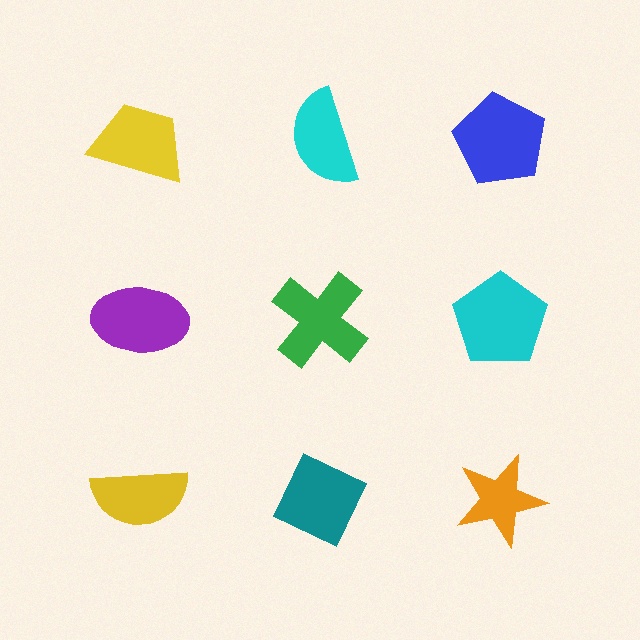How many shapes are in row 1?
3 shapes.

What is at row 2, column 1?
A purple ellipse.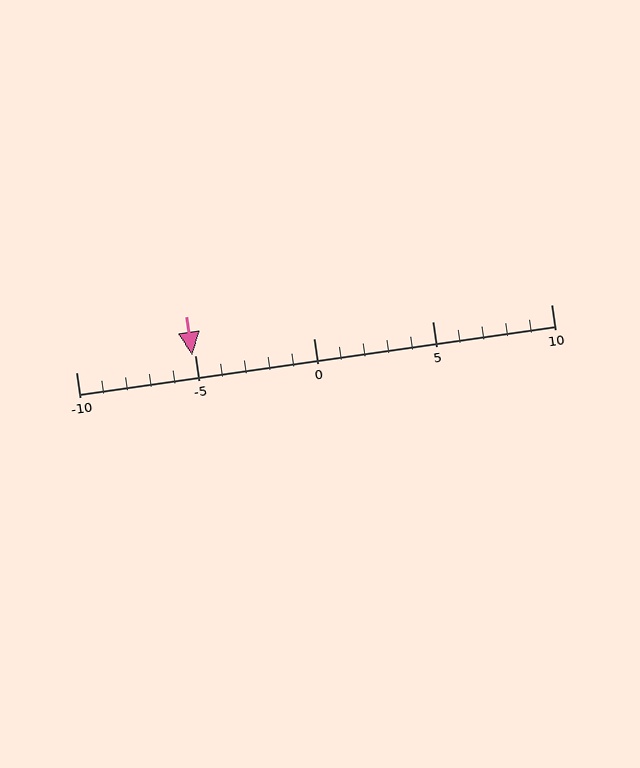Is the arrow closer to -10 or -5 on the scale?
The arrow is closer to -5.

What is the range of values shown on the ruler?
The ruler shows values from -10 to 10.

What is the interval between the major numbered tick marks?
The major tick marks are spaced 5 units apart.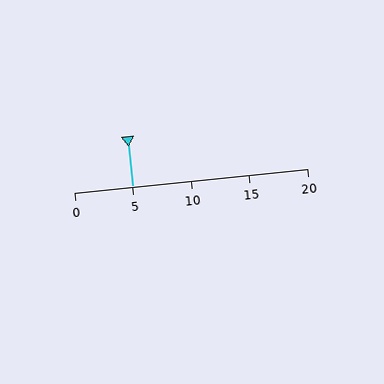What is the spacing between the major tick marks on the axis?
The major ticks are spaced 5 apart.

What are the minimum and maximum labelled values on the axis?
The axis runs from 0 to 20.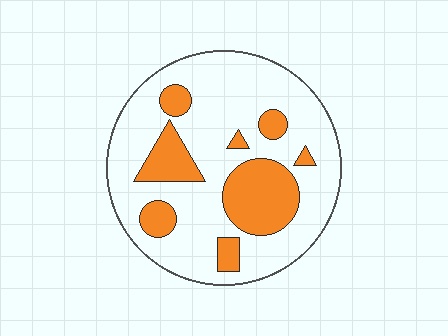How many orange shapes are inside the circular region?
8.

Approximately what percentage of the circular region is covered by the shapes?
Approximately 25%.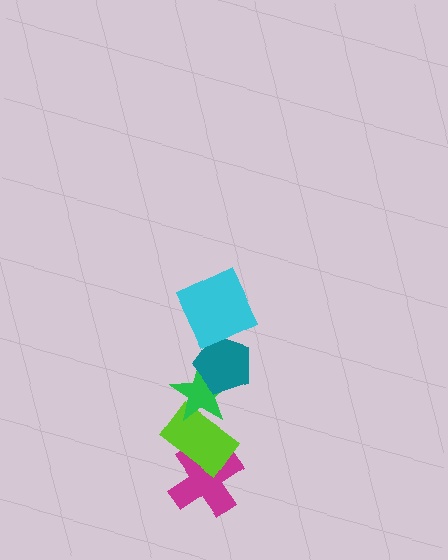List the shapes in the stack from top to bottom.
From top to bottom: the cyan square, the teal pentagon, the green star, the lime rectangle, the magenta cross.